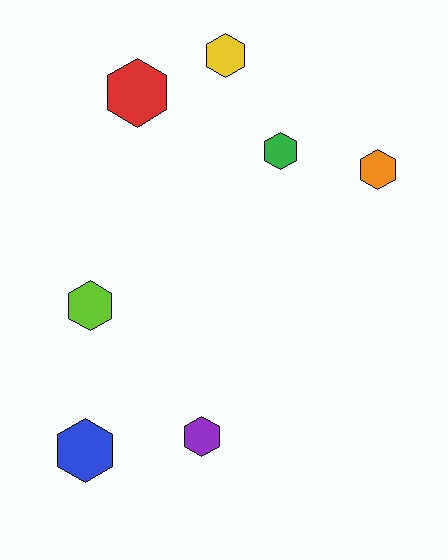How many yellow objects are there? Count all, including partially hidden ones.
There is 1 yellow object.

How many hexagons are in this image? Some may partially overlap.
There are 7 hexagons.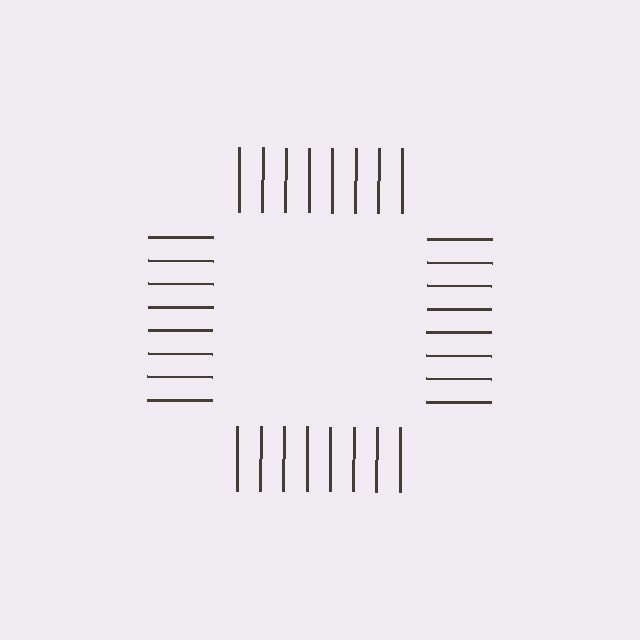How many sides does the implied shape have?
4 sides — the line-ends trace a square.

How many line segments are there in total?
32 — 8 along each of the 4 edges.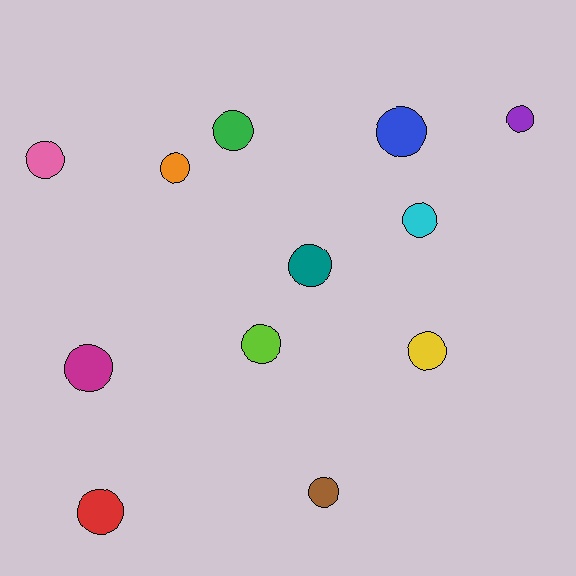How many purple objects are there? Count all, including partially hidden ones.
There is 1 purple object.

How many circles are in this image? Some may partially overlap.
There are 12 circles.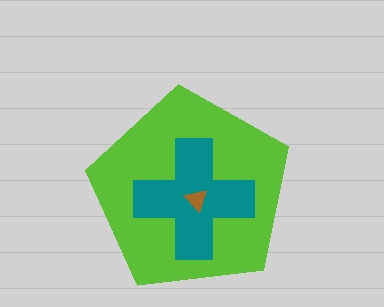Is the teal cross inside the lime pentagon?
Yes.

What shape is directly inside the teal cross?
The brown triangle.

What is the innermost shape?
The brown triangle.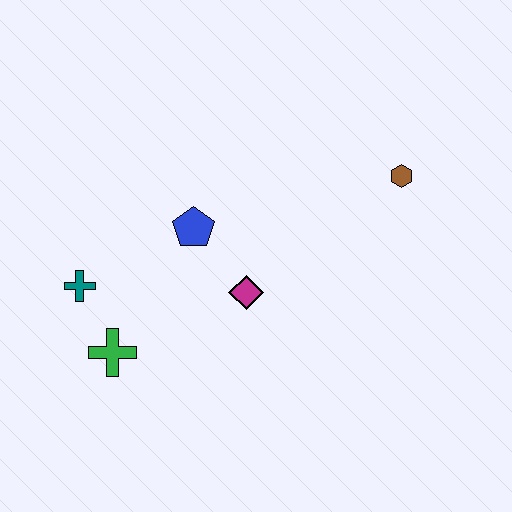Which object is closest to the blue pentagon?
The magenta diamond is closest to the blue pentagon.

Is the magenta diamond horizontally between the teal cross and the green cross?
No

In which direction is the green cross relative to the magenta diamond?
The green cross is to the left of the magenta diamond.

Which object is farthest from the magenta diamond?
The brown hexagon is farthest from the magenta diamond.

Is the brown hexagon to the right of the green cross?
Yes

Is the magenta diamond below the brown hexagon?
Yes